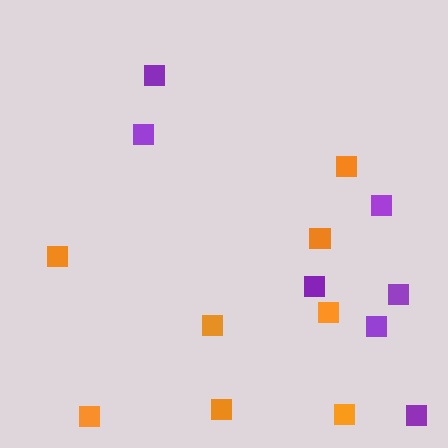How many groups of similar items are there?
There are 2 groups: one group of orange squares (8) and one group of purple squares (7).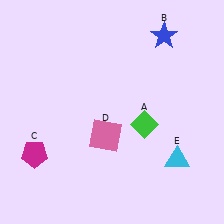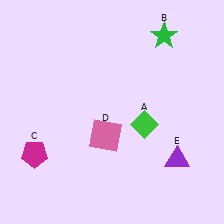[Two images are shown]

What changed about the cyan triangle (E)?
In Image 1, E is cyan. In Image 2, it changed to purple.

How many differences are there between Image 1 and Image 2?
There are 2 differences between the two images.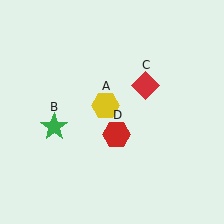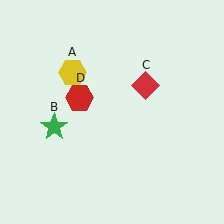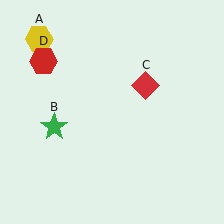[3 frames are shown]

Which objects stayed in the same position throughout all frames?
Green star (object B) and red diamond (object C) remained stationary.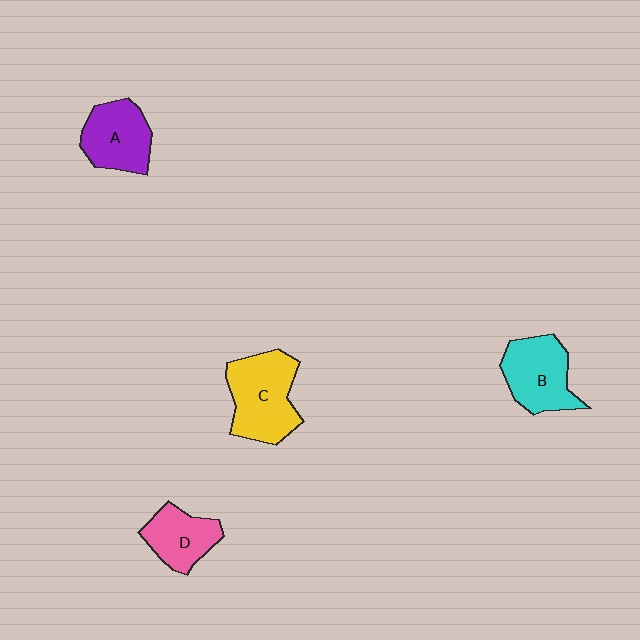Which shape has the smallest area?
Shape D (pink).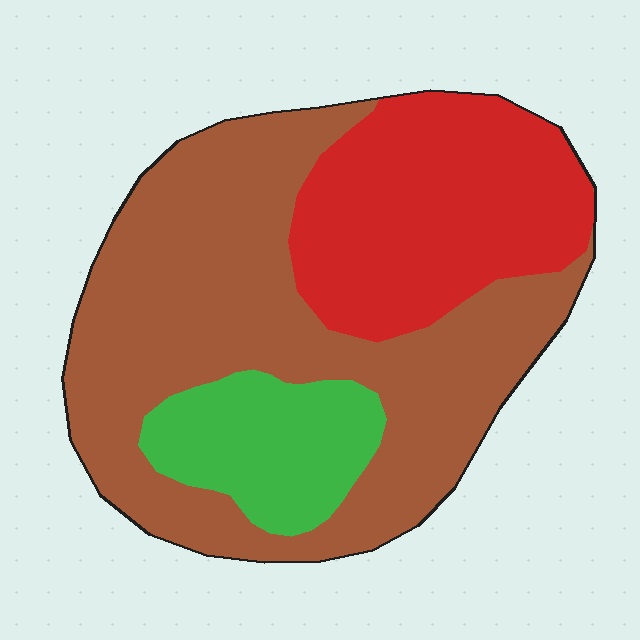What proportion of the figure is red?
Red covers 29% of the figure.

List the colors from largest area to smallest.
From largest to smallest: brown, red, green.